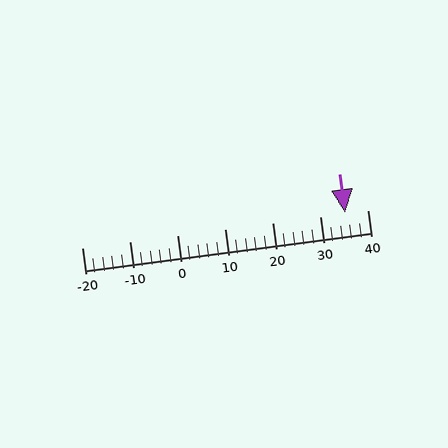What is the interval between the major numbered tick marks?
The major tick marks are spaced 10 units apart.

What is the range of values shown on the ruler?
The ruler shows values from -20 to 40.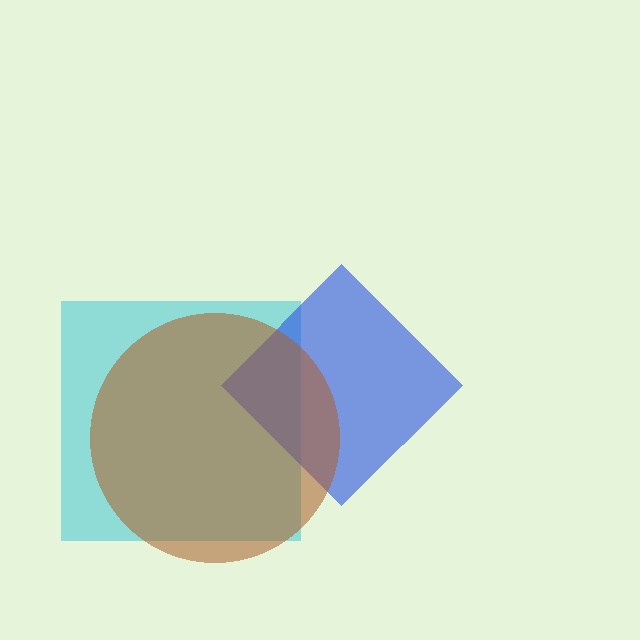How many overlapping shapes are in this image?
There are 3 overlapping shapes in the image.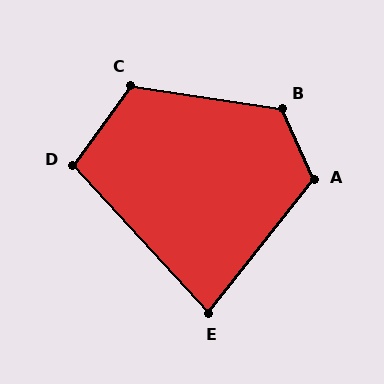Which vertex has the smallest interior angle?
E, at approximately 81 degrees.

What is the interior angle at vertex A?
Approximately 118 degrees (obtuse).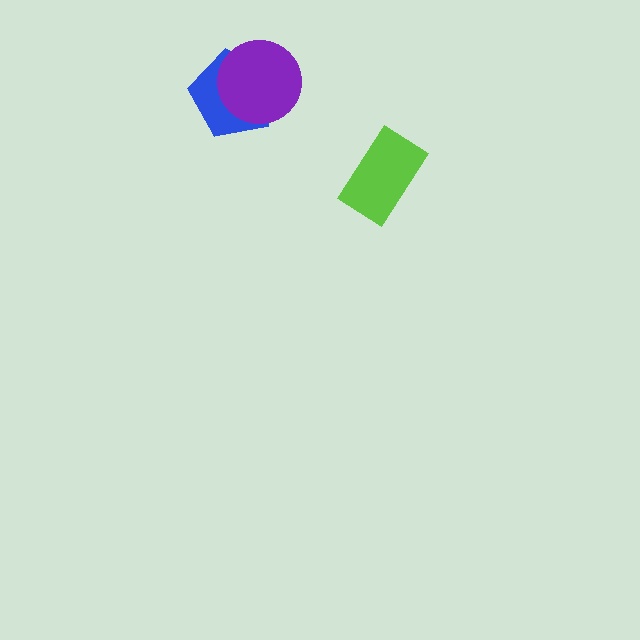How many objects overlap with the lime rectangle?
0 objects overlap with the lime rectangle.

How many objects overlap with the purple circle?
1 object overlaps with the purple circle.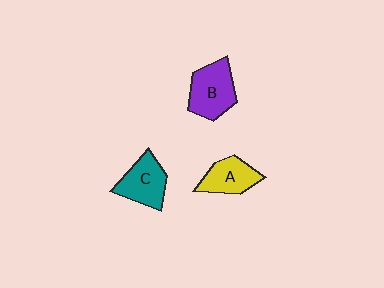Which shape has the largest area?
Shape B (purple).